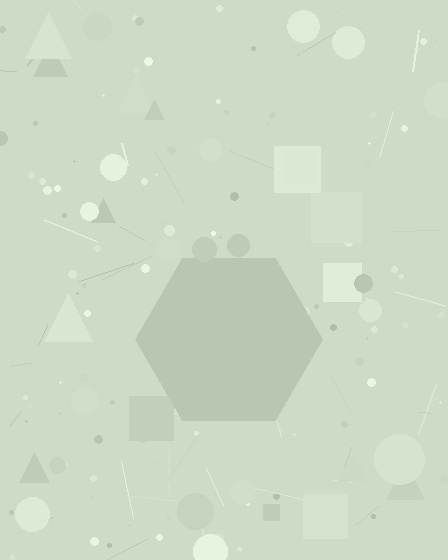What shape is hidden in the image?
A hexagon is hidden in the image.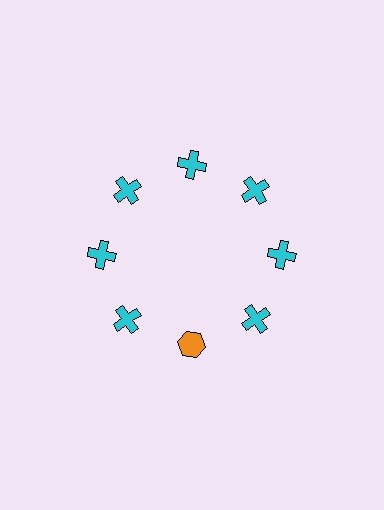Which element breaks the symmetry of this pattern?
The orange hexagon at roughly the 6 o'clock position breaks the symmetry. All other shapes are cyan crosses.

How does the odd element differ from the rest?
It differs in both color (orange instead of cyan) and shape (hexagon instead of cross).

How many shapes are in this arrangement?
There are 8 shapes arranged in a ring pattern.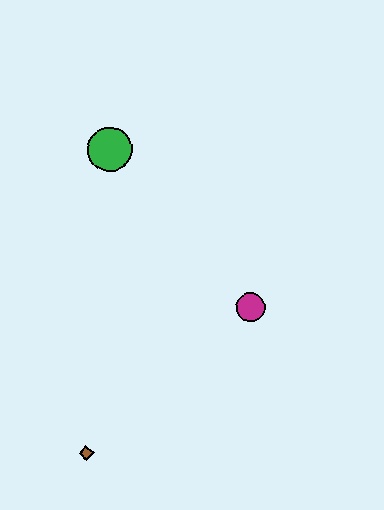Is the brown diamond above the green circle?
No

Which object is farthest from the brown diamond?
The green circle is farthest from the brown diamond.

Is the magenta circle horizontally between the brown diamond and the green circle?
No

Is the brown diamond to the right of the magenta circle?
No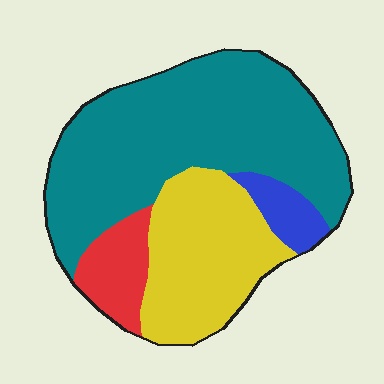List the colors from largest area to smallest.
From largest to smallest: teal, yellow, red, blue.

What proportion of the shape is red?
Red covers about 10% of the shape.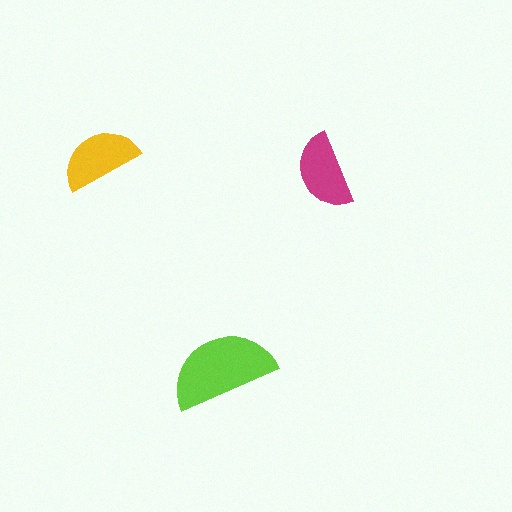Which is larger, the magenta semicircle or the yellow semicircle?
The yellow one.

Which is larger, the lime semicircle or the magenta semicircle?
The lime one.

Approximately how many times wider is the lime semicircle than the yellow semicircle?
About 1.5 times wider.